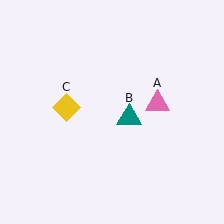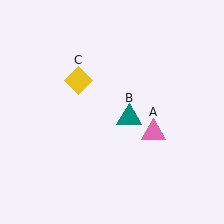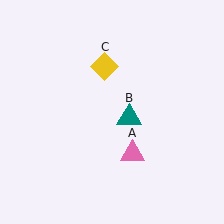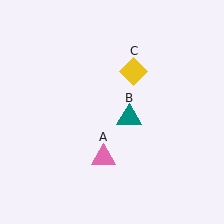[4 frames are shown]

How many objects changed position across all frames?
2 objects changed position: pink triangle (object A), yellow diamond (object C).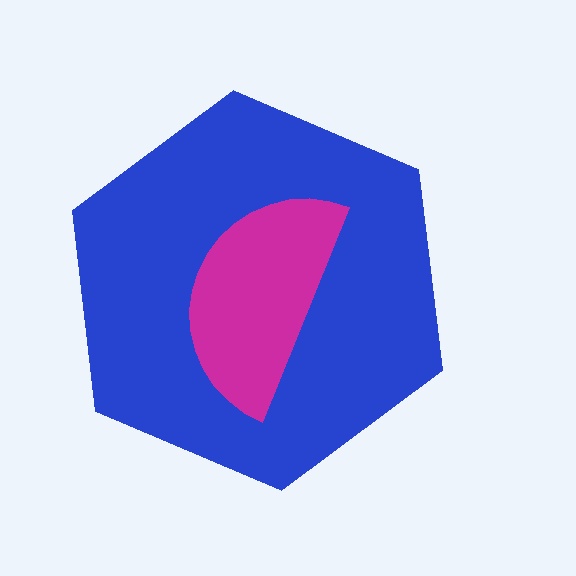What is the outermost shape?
The blue hexagon.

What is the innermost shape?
The magenta semicircle.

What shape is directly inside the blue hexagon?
The magenta semicircle.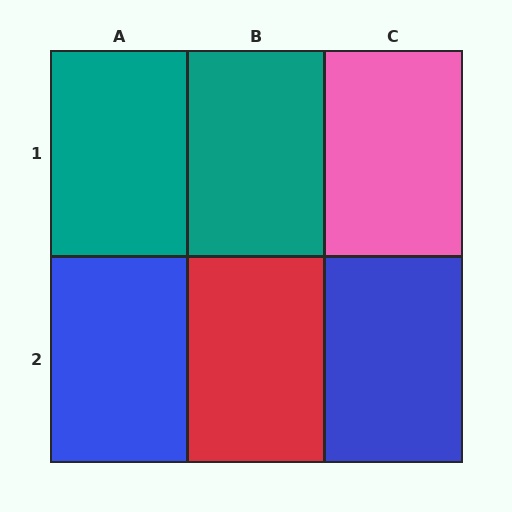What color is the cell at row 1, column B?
Teal.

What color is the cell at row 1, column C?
Pink.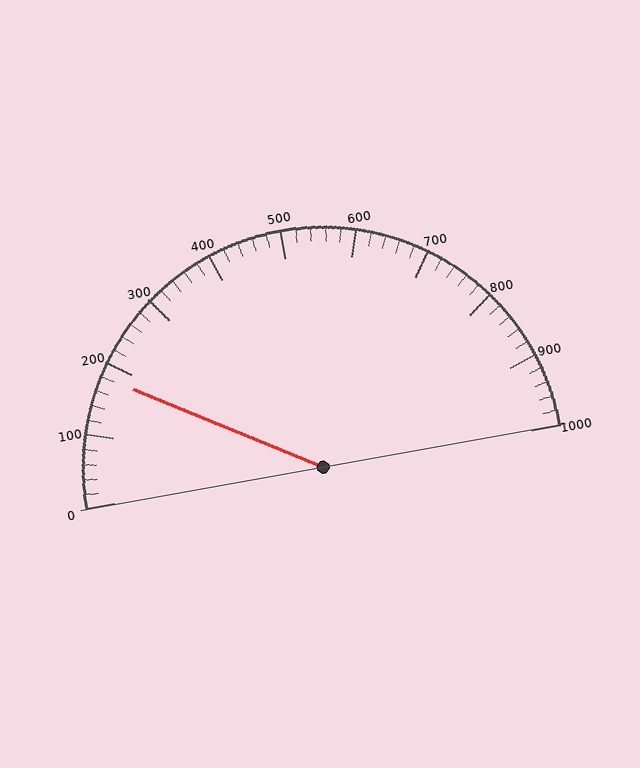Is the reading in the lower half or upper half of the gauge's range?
The reading is in the lower half of the range (0 to 1000).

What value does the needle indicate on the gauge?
The needle indicates approximately 180.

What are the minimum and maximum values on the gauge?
The gauge ranges from 0 to 1000.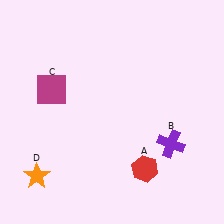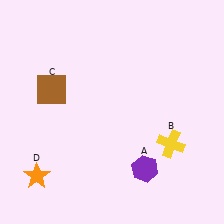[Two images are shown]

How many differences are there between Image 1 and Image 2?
There are 3 differences between the two images.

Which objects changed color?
A changed from red to purple. B changed from purple to yellow. C changed from magenta to brown.